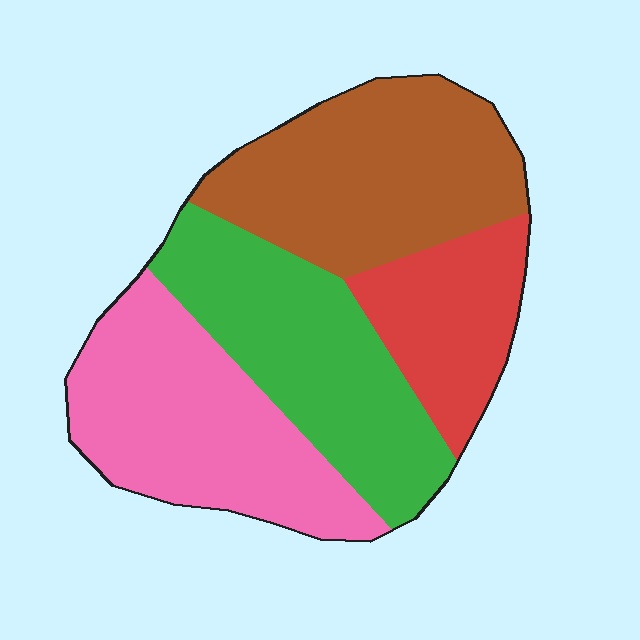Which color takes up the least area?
Red, at roughly 15%.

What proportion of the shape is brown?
Brown covers 29% of the shape.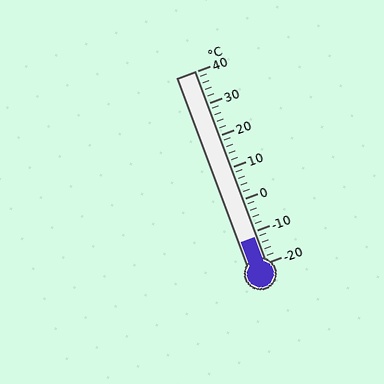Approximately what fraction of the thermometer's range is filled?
The thermometer is filled to approximately 15% of its range.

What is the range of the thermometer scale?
The thermometer scale ranges from -20°C to 40°C.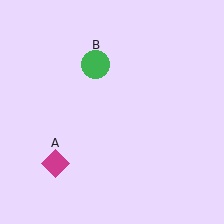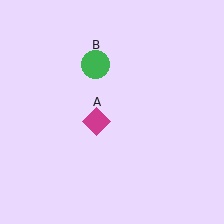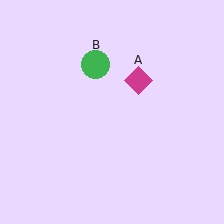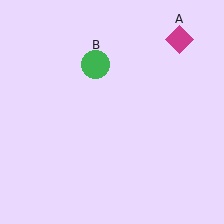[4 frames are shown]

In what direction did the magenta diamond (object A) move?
The magenta diamond (object A) moved up and to the right.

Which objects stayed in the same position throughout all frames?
Green circle (object B) remained stationary.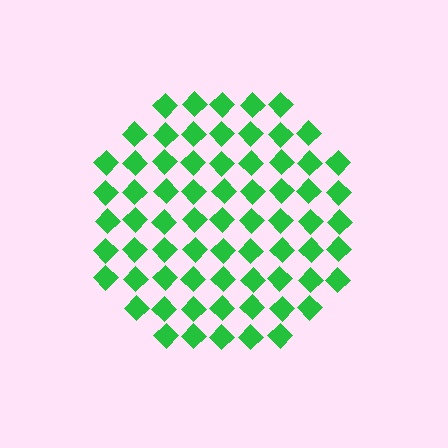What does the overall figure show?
The overall figure shows a circle.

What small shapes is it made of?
It is made of small diamonds.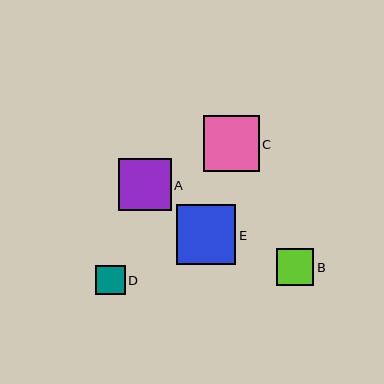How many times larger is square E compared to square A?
Square E is approximately 1.1 times the size of square A.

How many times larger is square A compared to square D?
Square A is approximately 1.8 times the size of square D.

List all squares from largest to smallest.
From largest to smallest: E, C, A, B, D.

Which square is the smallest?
Square D is the smallest with a size of approximately 29 pixels.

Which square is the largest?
Square E is the largest with a size of approximately 59 pixels.